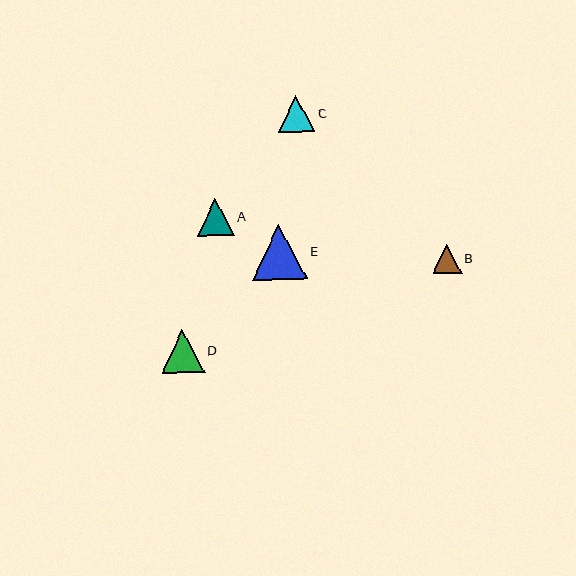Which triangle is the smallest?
Triangle B is the smallest with a size of approximately 28 pixels.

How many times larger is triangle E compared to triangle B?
Triangle E is approximately 2.0 times the size of triangle B.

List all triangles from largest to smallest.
From largest to smallest: E, D, A, C, B.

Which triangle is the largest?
Triangle E is the largest with a size of approximately 55 pixels.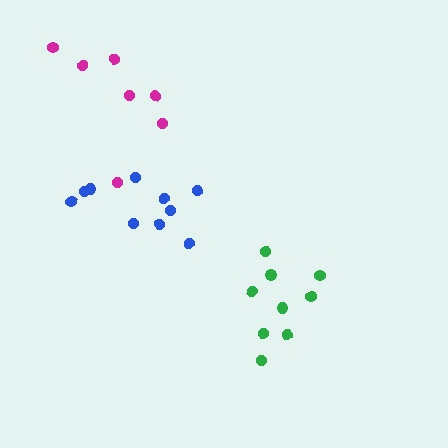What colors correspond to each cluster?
The clusters are colored: blue, magenta, green.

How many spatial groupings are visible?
There are 3 spatial groupings.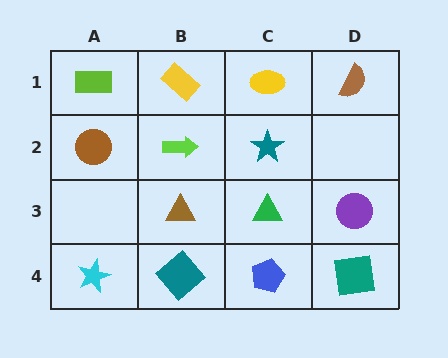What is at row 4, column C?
A blue pentagon.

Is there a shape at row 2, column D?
No, that cell is empty.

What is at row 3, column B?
A brown triangle.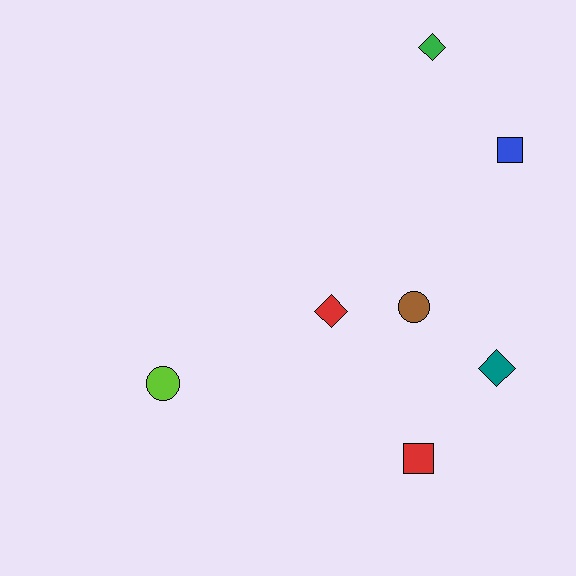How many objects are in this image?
There are 7 objects.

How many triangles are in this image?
There are no triangles.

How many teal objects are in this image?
There is 1 teal object.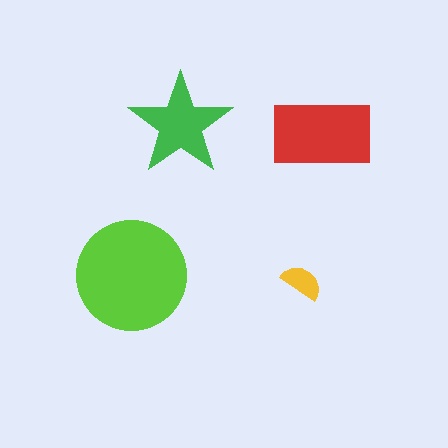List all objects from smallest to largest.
The yellow semicircle, the green star, the red rectangle, the lime circle.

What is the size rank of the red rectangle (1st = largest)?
2nd.